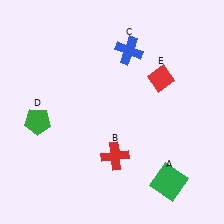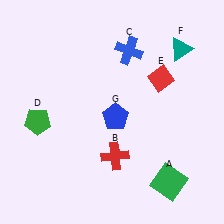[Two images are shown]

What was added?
A teal triangle (F), a blue pentagon (G) were added in Image 2.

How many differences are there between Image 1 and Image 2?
There are 2 differences between the two images.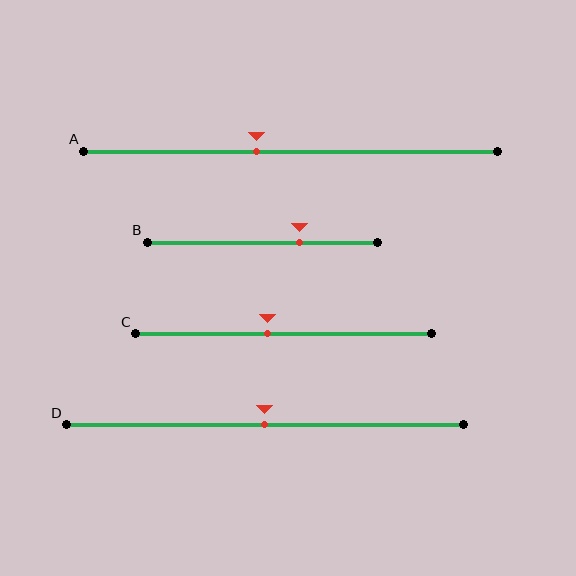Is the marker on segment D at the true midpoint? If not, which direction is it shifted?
Yes, the marker on segment D is at the true midpoint.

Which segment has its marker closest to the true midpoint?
Segment D has its marker closest to the true midpoint.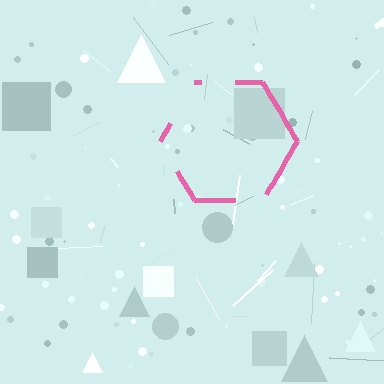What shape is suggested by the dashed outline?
The dashed outline suggests a hexagon.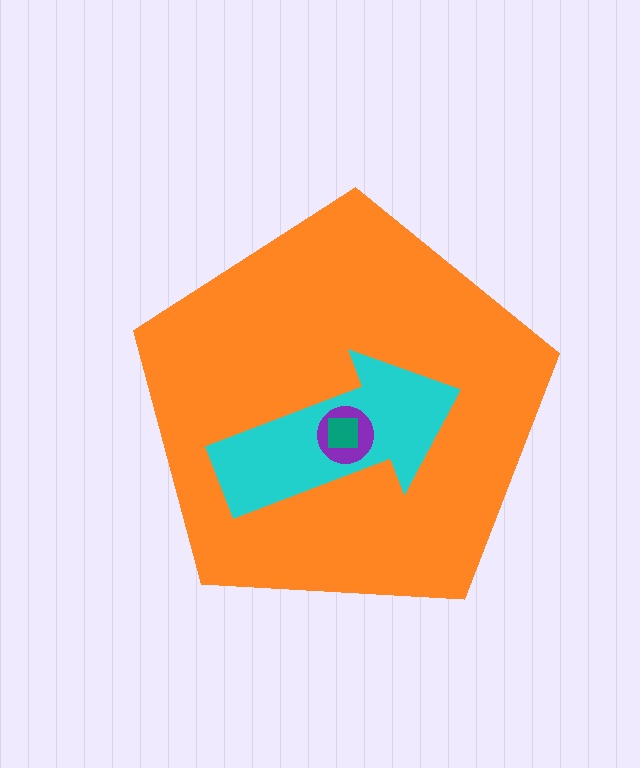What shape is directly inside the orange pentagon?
The cyan arrow.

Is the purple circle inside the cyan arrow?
Yes.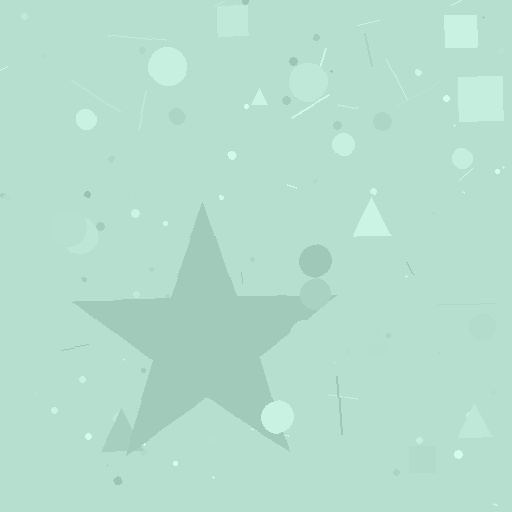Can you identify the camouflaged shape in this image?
The camouflaged shape is a star.